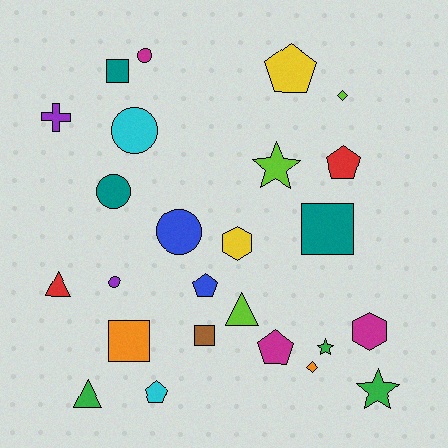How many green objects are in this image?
There are 3 green objects.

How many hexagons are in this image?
There are 2 hexagons.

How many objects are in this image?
There are 25 objects.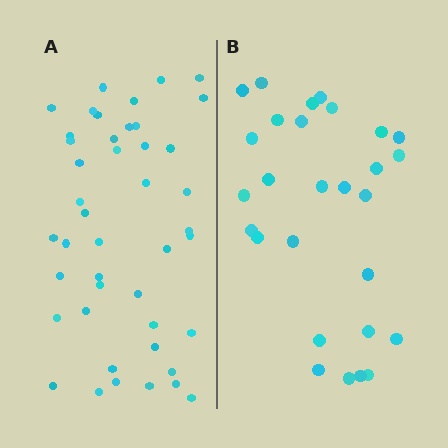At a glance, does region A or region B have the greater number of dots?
Region A (the left region) has more dots.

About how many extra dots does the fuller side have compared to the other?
Region A has approximately 15 more dots than region B.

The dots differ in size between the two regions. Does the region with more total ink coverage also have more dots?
No. Region B has more total ink coverage because its dots are larger, but region A actually contains more individual dots. Total area can be misleading — the number of items is what matters here.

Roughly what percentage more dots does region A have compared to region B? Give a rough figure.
About 55% more.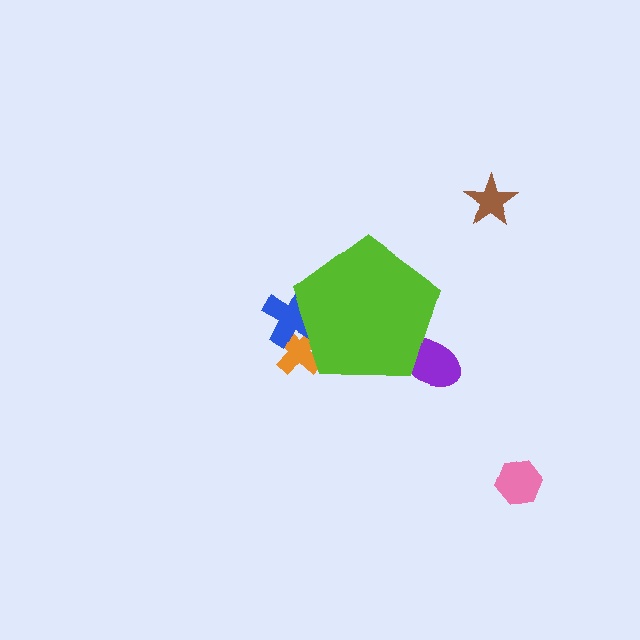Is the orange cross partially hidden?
Yes, the orange cross is partially hidden behind the lime pentagon.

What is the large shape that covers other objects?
A lime pentagon.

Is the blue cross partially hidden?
Yes, the blue cross is partially hidden behind the lime pentagon.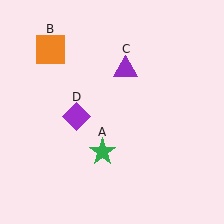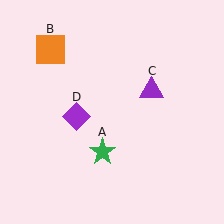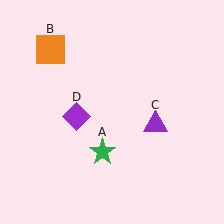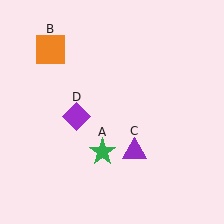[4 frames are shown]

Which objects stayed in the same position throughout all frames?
Green star (object A) and orange square (object B) and purple diamond (object D) remained stationary.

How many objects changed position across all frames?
1 object changed position: purple triangle (object C).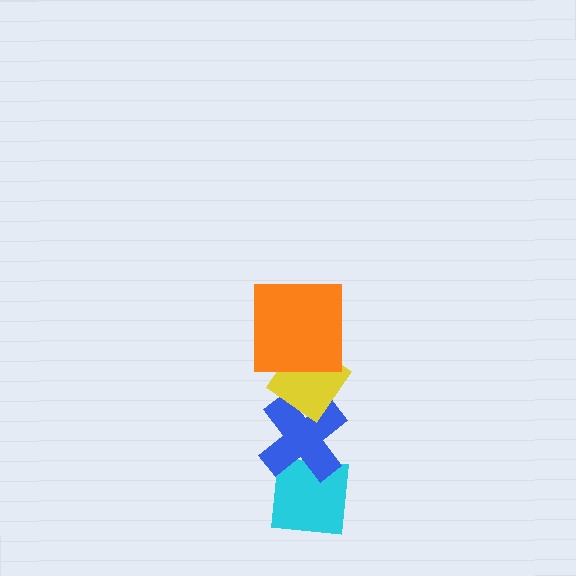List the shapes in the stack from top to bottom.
From top to bottom: the orange square, the yellow diamond, the blue cross, the cyan square.